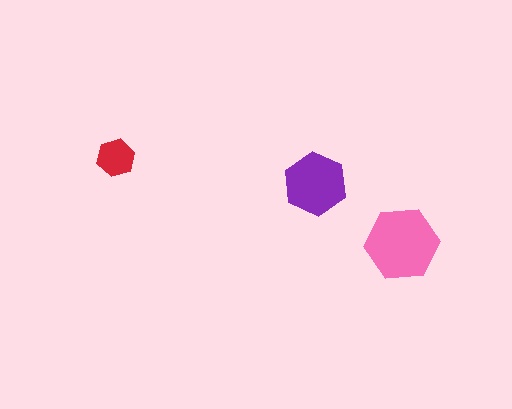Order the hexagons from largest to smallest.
the pink one, the purple one, the red one.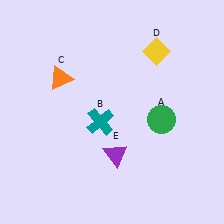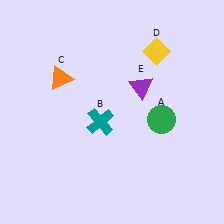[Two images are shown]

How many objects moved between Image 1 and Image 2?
1 object moved between the two images.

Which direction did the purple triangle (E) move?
The purple triangle (E) moved up.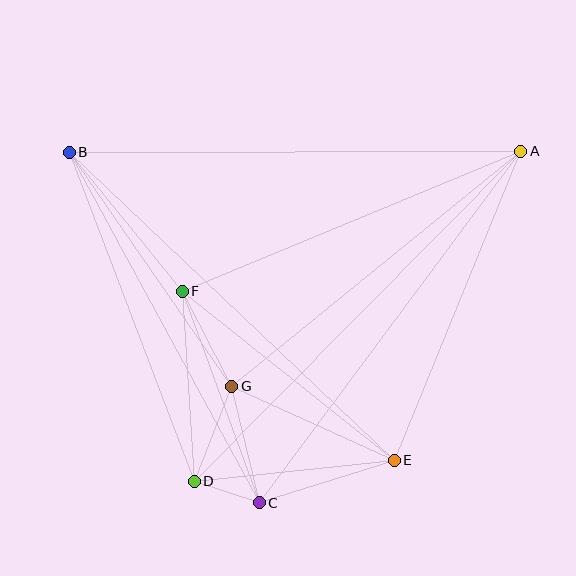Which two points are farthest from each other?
Points A and D are farthest from each other.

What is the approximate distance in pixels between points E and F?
The distance between E and F is approximately 271 pixels.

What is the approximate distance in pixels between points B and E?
The distance between B and E is approximately 448 pixels.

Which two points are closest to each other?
Points C and D are closest to each other.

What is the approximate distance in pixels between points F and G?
The distance between F and G is approximately 107 pixels.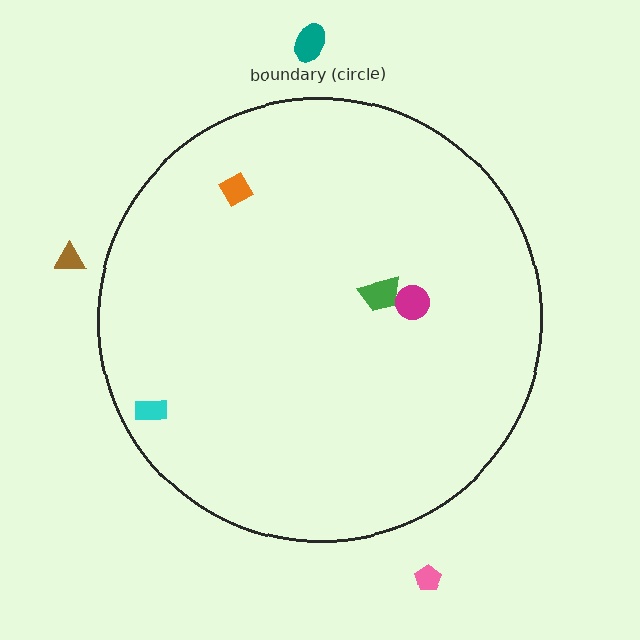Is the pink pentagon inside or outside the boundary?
Outside.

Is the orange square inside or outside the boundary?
Inside.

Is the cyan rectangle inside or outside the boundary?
Inside.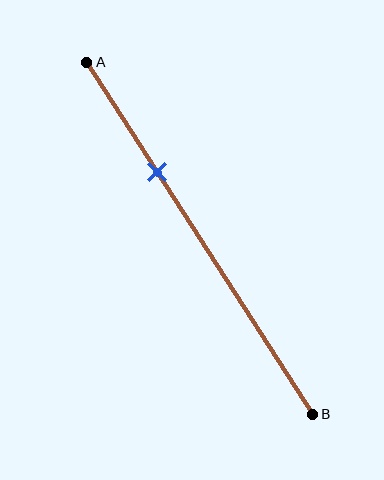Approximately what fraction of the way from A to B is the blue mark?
The blue mark is approximately 30% of the way from A to B.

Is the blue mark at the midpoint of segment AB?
No, the mark is at about 30% from A, not at the 50% midpoint.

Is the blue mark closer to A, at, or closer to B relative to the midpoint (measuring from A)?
The blue mark is closer to point A than the midpoint of segment AB.